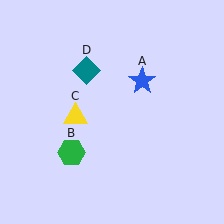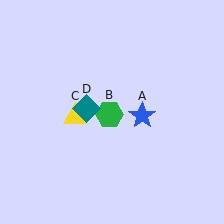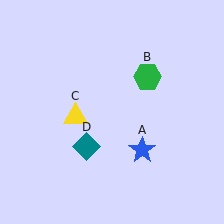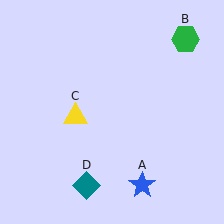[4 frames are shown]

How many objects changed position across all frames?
3 objects changed position: blue star (object A), green hexagon (object B), teal diamond (object D).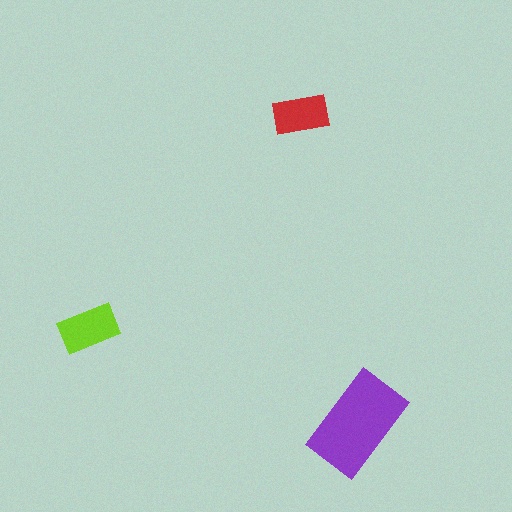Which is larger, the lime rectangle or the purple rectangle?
The purple one.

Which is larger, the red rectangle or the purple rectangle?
The purple one.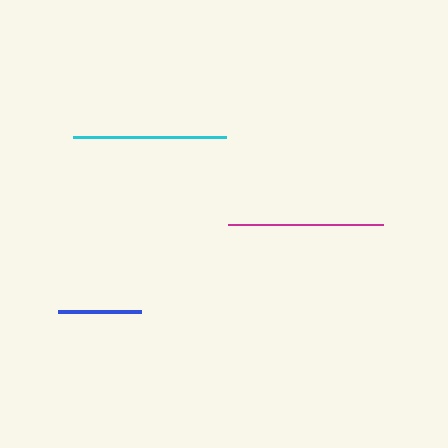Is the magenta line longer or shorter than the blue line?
The magenta line is longer than the blue line.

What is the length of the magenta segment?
The magenta segment is approximately 155 pixels long.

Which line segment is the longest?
The magenta line is the longest at approximately 155 pixels.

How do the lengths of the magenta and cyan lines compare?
The magenta and cyan lines are approximately the same length.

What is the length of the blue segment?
The blue segment is approximately 82 pixels long.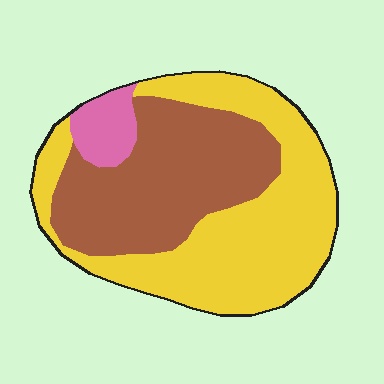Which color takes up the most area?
Yellow, at roughly 50%.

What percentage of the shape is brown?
Brown takes up about two fifths (2/5) of the shape.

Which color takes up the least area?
Pink, at roughly 5%.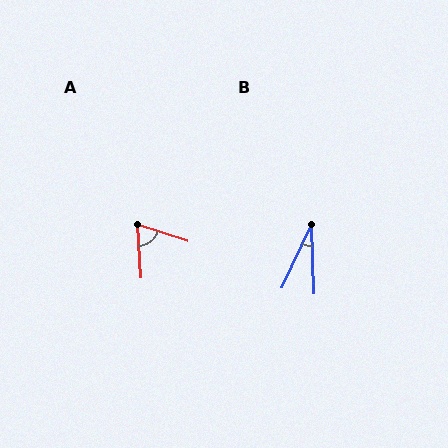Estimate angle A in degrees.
Approximately 69 degrees.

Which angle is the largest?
A, at approximately 69 degrees.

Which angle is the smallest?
B, at approximately 27 degrees.